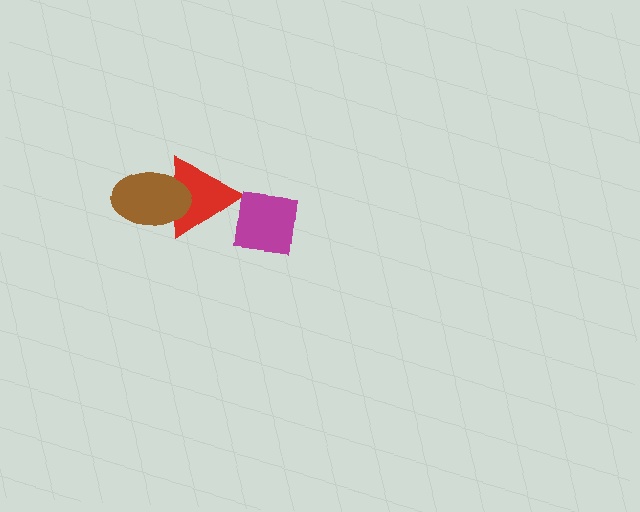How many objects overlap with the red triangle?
2 objects overlap with the red triangle.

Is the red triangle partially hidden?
Yes, it is partially covered by another shape.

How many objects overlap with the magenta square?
1 object overlaps with the magenta square.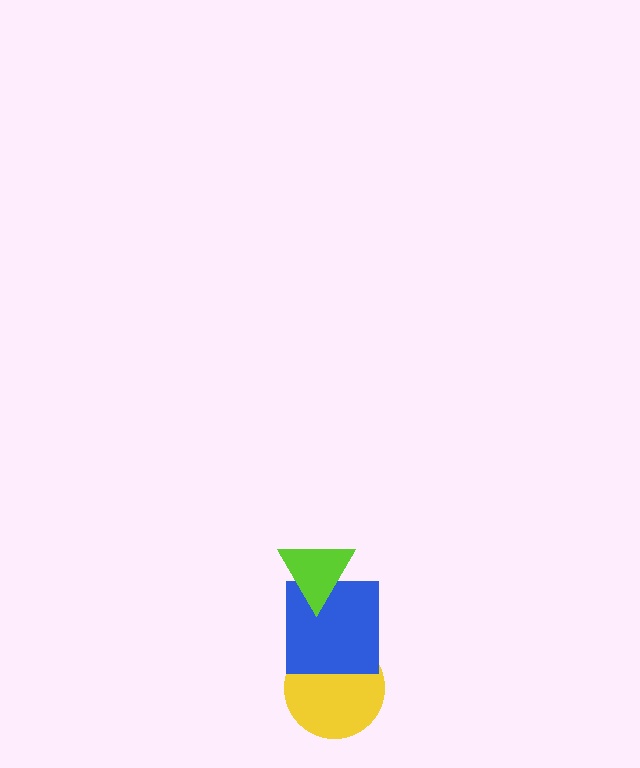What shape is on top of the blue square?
The lime triangle is on top of the blue square.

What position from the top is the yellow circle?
The yellow circle is 3rd from the top.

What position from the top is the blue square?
The blue square is 2nd from the top.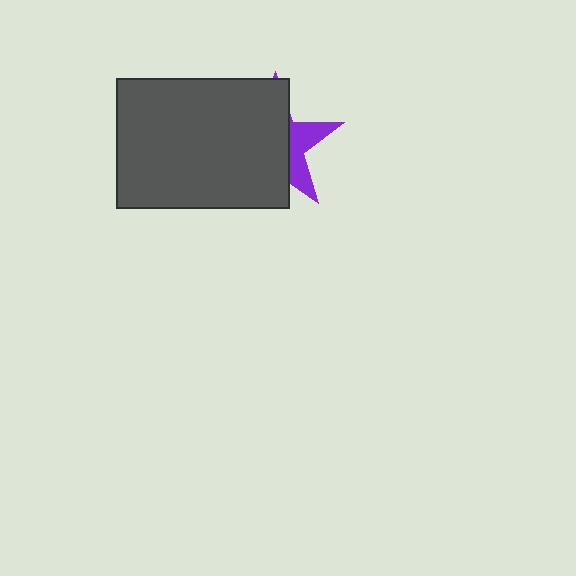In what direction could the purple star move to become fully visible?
The purple star could move right. That would shift it out from behind the dark gray rectangle entirely.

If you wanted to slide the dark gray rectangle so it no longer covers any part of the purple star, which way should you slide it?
Slide it left — that is the most direct way to separate the two shapes.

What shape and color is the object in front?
The object in front is a dark gray rectangle.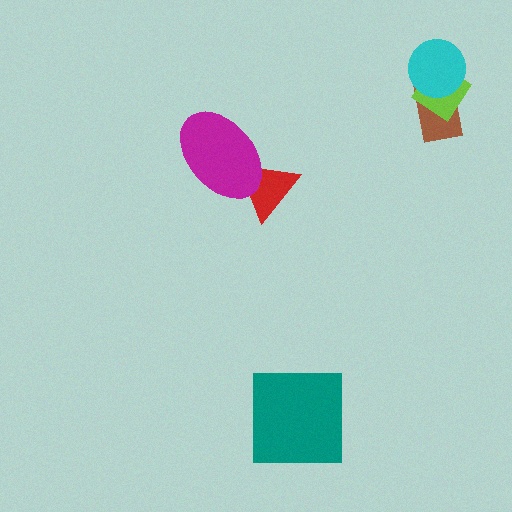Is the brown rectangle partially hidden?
Yes, it is partially covered by another shape.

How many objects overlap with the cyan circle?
2 objects overlap with the cyan circle.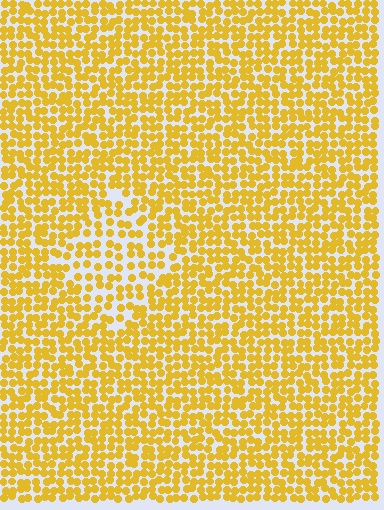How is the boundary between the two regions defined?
The boundary is defined by a change in element density (approximately 1.6x ratio). All elements are the same color, size, and shape.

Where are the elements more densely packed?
The elements are more densely packed outside the diamond boundary.